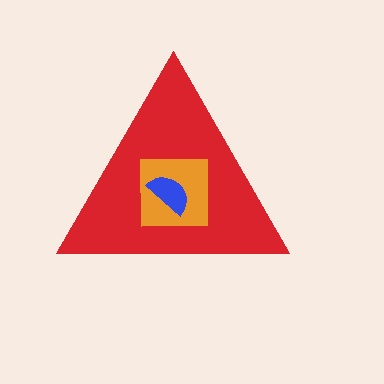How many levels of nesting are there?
3.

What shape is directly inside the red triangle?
The orange square.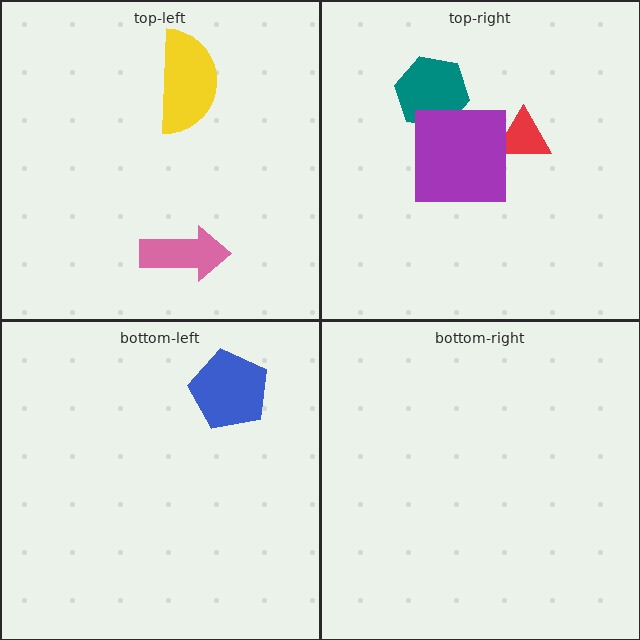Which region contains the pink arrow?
The top-left region.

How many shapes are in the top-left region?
2.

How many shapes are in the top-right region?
3.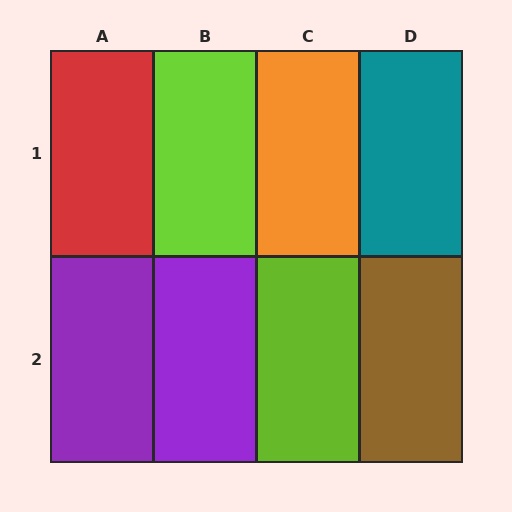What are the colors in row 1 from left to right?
Red, lime, orange, teal.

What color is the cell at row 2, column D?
Brown.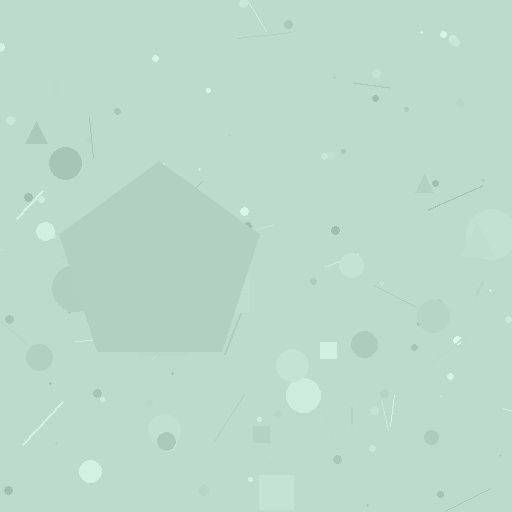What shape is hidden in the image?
A pentagon is hidden in the image.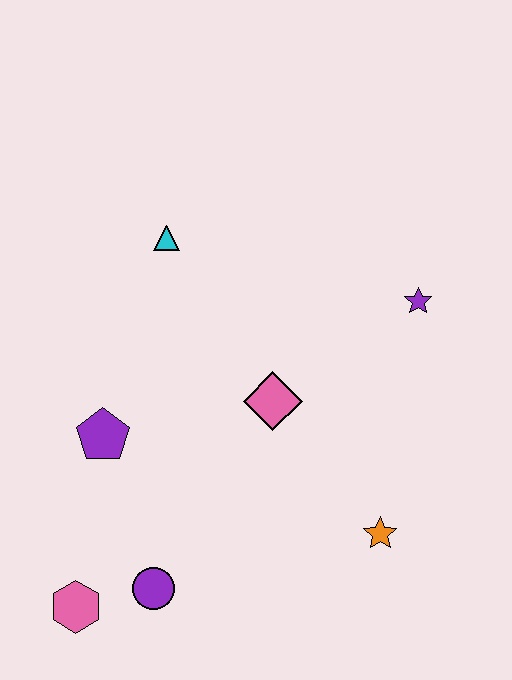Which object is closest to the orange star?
The pink diamond is closest to the orange star.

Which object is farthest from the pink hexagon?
The purple star is farthest from the pink hexagon.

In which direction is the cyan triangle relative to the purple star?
The cyan triangle is to the left of the purple star.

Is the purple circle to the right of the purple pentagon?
Yes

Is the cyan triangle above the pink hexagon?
Yes